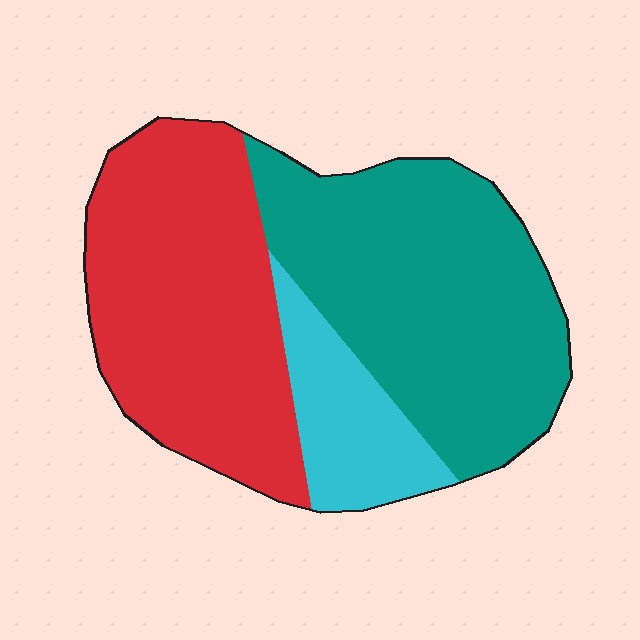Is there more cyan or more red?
Red.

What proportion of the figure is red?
Red takes up about two fifths (2/5) of the figure.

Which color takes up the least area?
Cyan, at roughly 15%.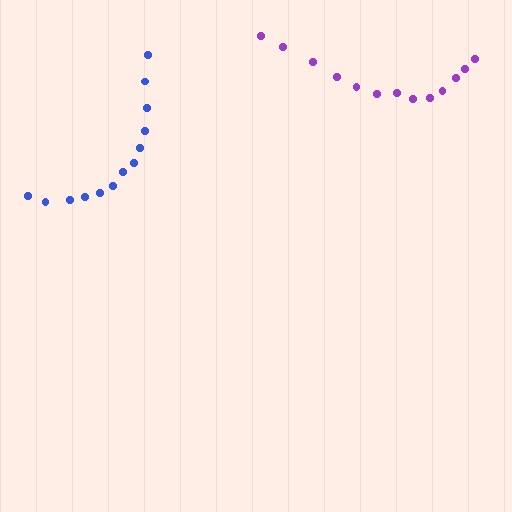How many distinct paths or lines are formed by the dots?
There are 2 distinct paths.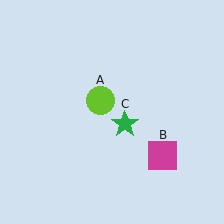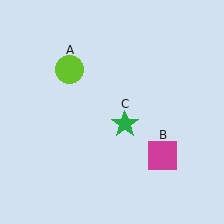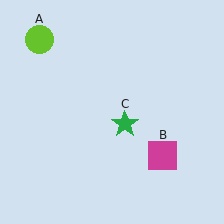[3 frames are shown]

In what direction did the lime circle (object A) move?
The lime circle (object A) moved up and to the left.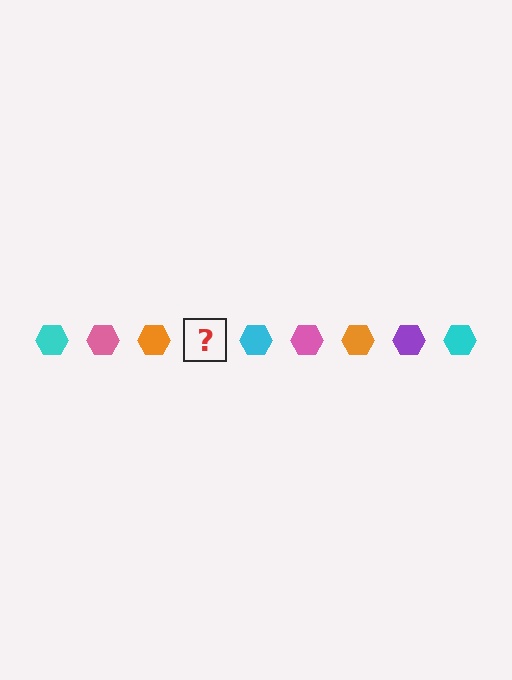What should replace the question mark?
The question mark should be replaced with a purple hexagon.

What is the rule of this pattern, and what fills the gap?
The rule is that the pattern cycles through cyan, pink, orange, purple hexagons. The gap should be filled with a purple hexagon.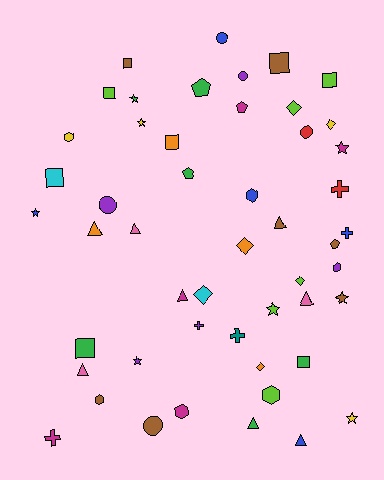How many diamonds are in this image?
There are 6 diamonds.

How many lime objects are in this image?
There are 6 lime objects.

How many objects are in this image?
There are 50 objects.